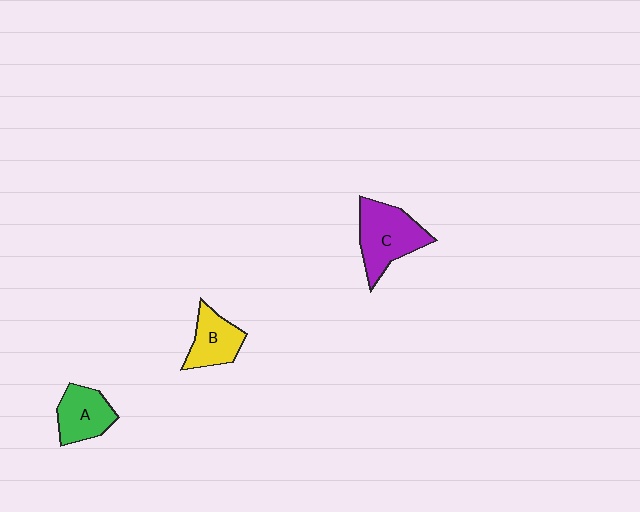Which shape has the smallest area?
Shape B (yellow).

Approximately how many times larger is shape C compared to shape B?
Approximately 1.5 times.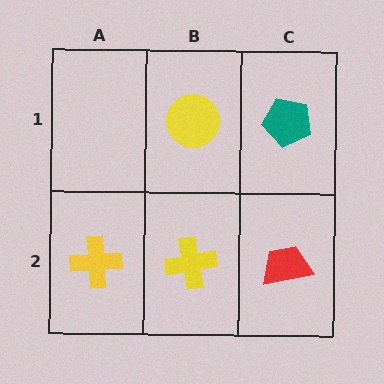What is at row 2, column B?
A yellow cross.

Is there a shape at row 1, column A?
No, that cell is empty.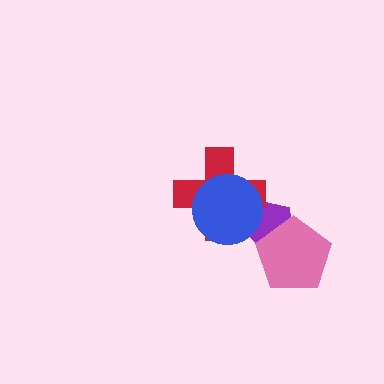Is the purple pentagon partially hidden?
Yes, it is partially covered by another shape.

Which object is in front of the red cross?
The blue circle is in front of the red cross.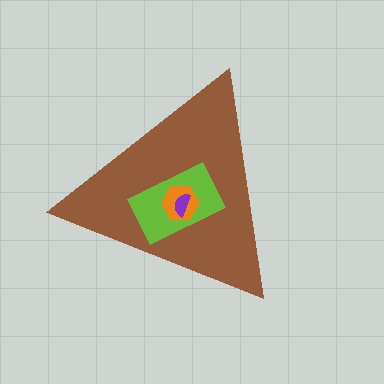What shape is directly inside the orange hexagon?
The purple semicircle.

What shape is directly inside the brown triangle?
The lime rectangle.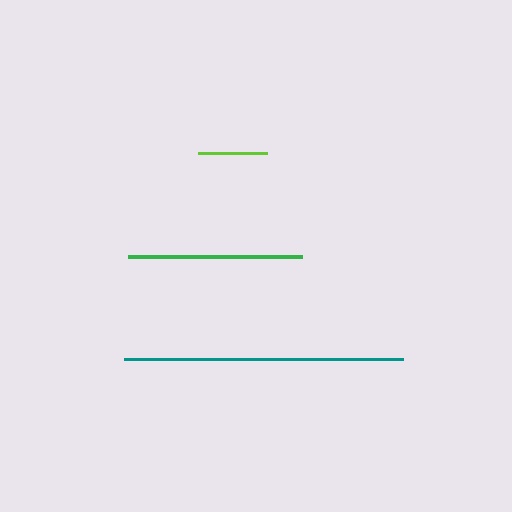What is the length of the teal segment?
The teal segment is approximately 279 pixels long.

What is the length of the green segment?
The green segment is approximately 174 pixels long.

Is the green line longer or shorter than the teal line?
The teal line is longer than the green line.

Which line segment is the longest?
The teal line is the longest at approximately 279 pixels.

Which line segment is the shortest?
The lime line is the shortest at approximately 69 pixels.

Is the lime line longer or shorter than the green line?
The green line is longer than the lime line.